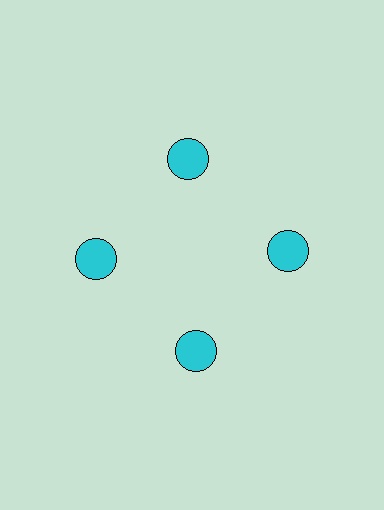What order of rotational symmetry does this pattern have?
This pattern has 4-fold rotational symmetry.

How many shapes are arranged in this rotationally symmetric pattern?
There are 4 shapes, arranged in 4 groups of 1.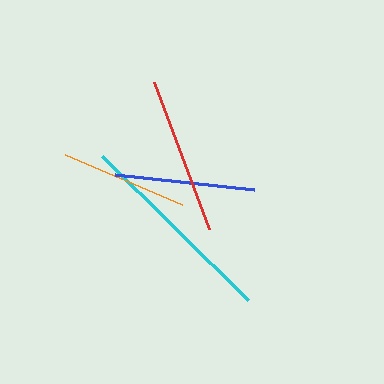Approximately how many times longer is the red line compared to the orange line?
The red line is approximately 1.2 times the length of the orange line.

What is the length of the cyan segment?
The cyan segment is approximately 205 pixels long.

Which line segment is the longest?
The cyan line is the longest at approximately 205 pixels.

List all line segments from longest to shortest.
From longest to shortest: cyan, red, blue, orange.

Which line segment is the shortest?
The orange line is the shortest at approximately 127 pixels.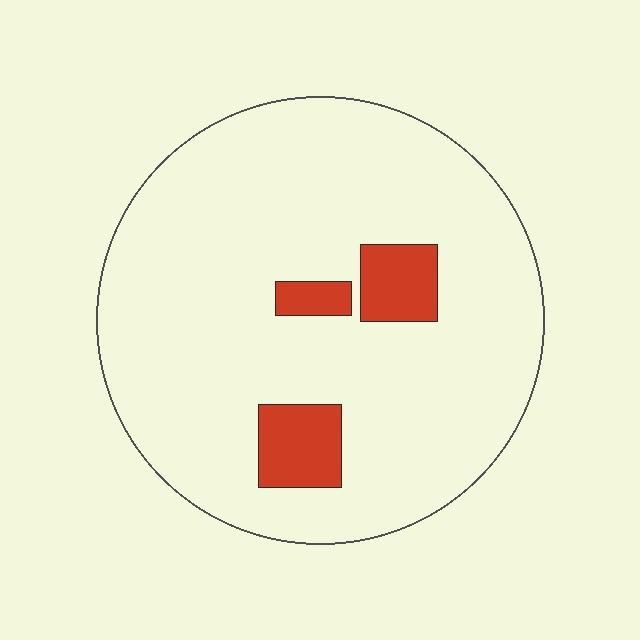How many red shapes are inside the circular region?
3.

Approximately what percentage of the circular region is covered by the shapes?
Approximately 10%.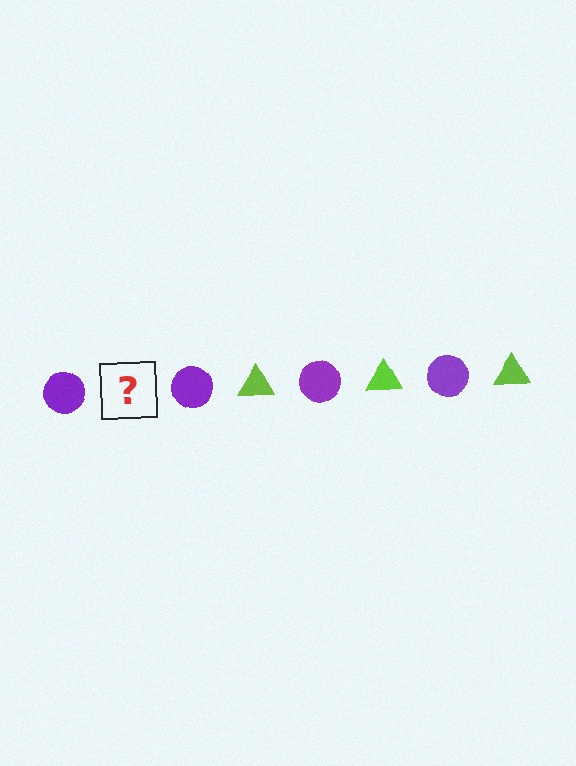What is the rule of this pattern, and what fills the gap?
The rule is that the pattern alternates between purple circle and lime triangle. The gap should be filled with a lime triangle.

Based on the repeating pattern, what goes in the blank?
The blank should be a lime triangle.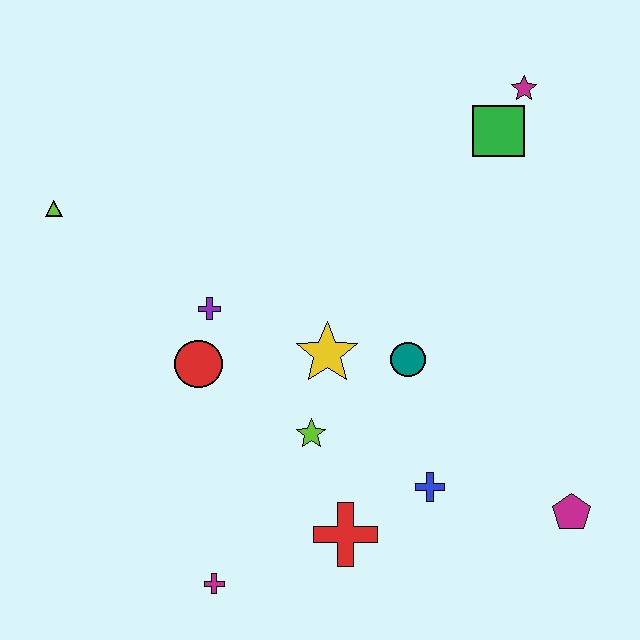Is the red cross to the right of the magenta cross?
Yes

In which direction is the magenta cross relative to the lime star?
The magenta cross is below the lime star.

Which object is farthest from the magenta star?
The magenta cross is farthest from the magenta star.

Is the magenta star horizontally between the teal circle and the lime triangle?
No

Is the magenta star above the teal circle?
Yes